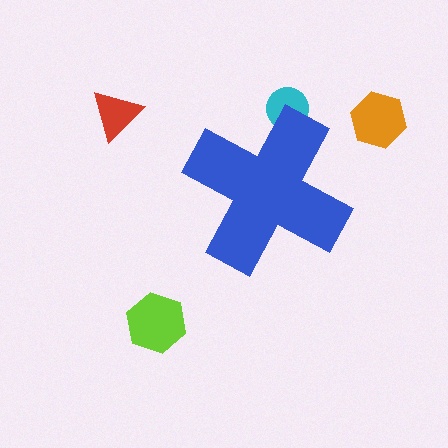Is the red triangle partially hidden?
No, the red triangle is fully visible.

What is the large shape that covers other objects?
A blue cross.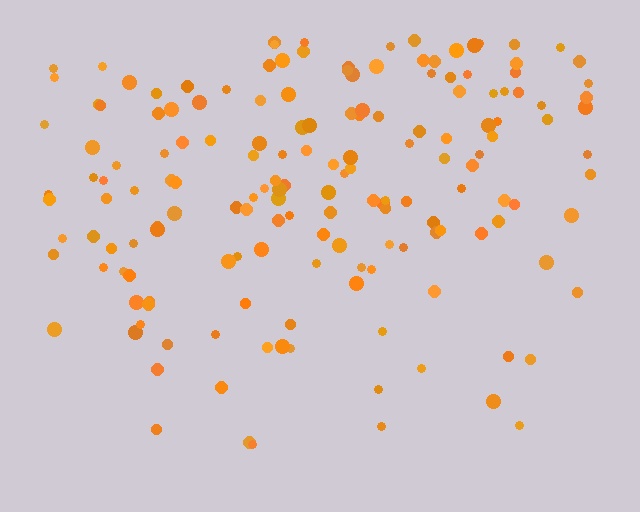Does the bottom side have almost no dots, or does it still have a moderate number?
Still a moderate number, just noticeably fewer than the top.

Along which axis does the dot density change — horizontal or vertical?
Vertical.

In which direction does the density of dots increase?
From bottom to top, with the top side densest.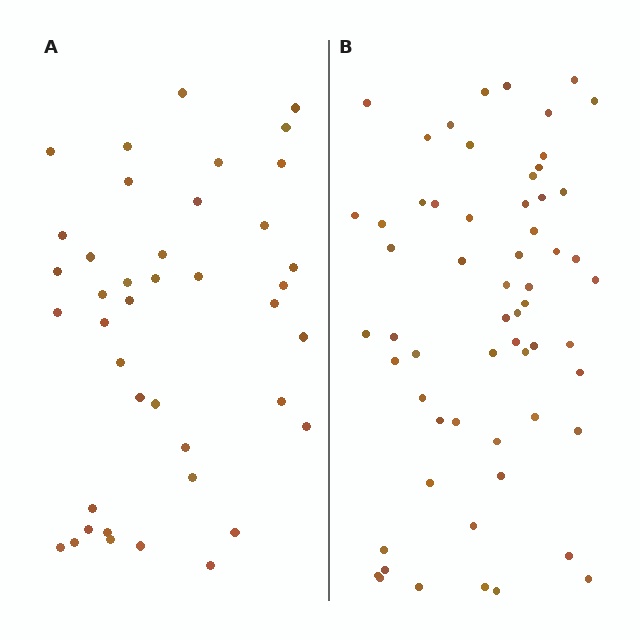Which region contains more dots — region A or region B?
Region B (the right region) has more dots.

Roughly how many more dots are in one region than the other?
Region B has approximately 20 more dots than region A.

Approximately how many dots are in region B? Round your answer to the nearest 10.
About 60 dots.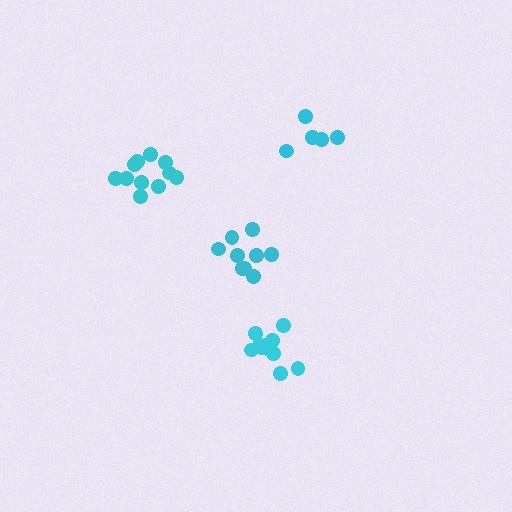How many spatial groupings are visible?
There are 4 spatial groupings.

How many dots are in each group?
Group 1: 6 dots, Group 2: 9 dots, Group 3: 11 dots, Group 4: 11 dots (37 total).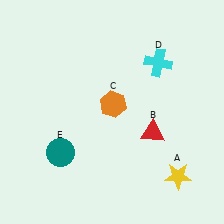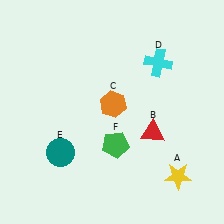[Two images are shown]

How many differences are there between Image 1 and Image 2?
There is 1 difference between the two images.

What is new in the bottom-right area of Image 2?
A green pentagon (F) was added in the bottom-right area of Image 2.